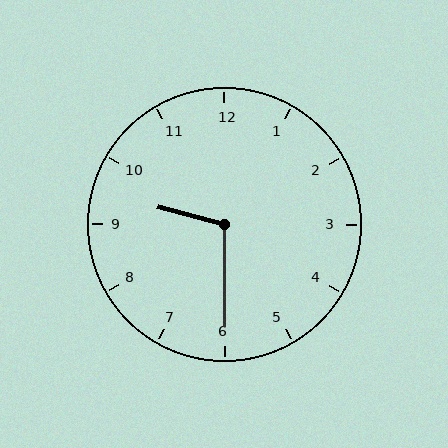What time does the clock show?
9:30.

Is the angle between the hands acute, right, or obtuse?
It is obtuse.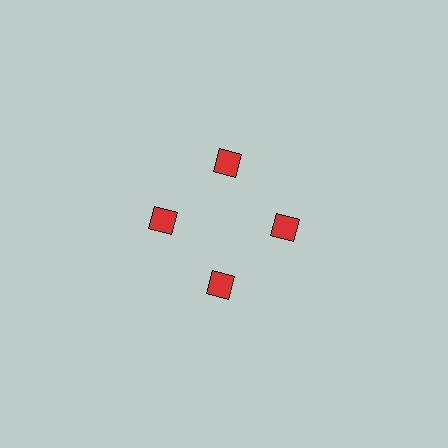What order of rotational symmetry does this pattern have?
This pattern has 4-fold rotational symmetry.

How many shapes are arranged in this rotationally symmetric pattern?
There are 4 shapes, arranged in 4 groups of 1.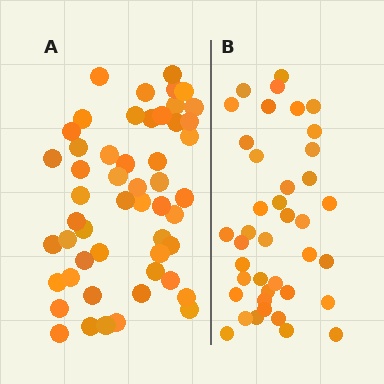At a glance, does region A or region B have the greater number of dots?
Region A (the left region) has more dots.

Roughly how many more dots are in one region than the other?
Region A has roughly 12 or so more dots than region B.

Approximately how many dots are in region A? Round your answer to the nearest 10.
About 50 dots. (The exact count is 52, which rounds to 50.)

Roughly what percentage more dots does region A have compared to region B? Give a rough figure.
About 30% more.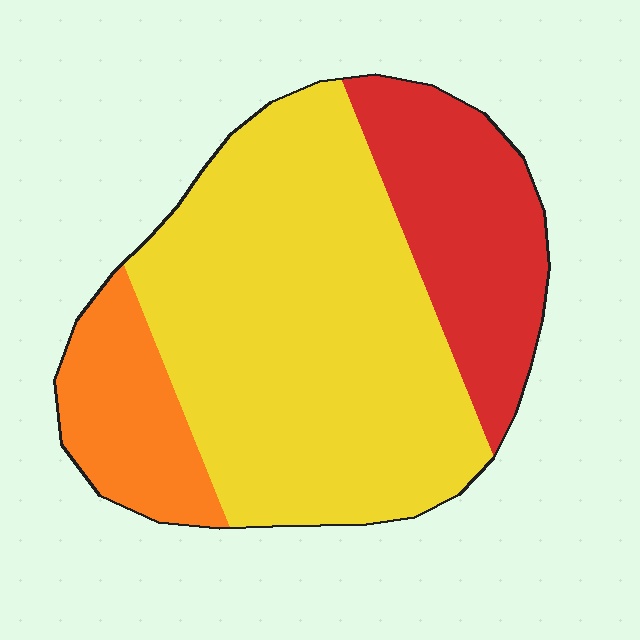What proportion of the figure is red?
Red covers 23% of the figure.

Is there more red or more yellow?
Yellow.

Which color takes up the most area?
Yellow, at roughly 60%.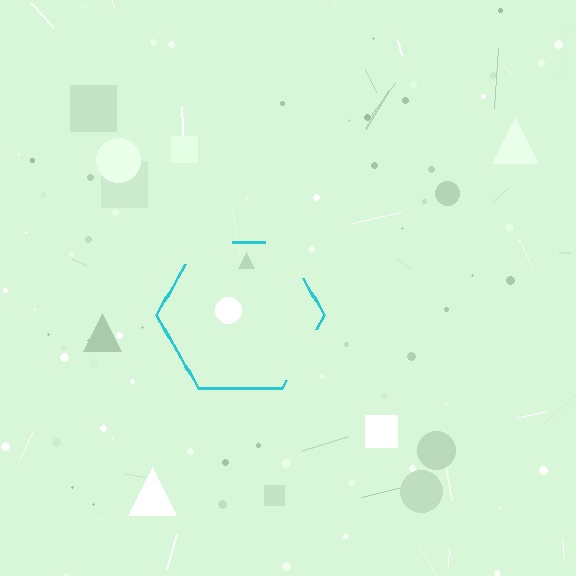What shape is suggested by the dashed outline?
The dashed outline suggests a hexagon.